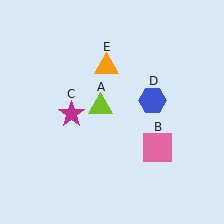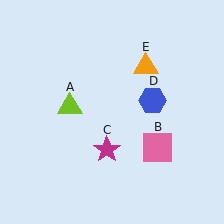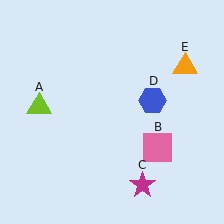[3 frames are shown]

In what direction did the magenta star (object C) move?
The magenta star (object C) moved down and to the right.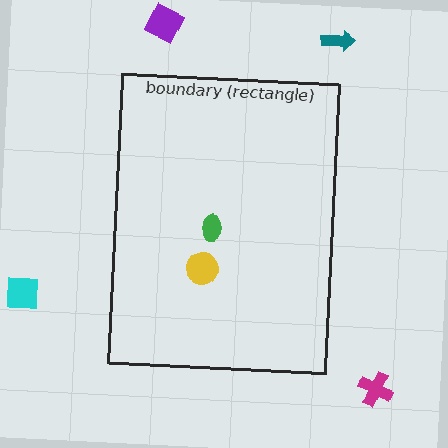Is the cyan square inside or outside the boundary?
Outside.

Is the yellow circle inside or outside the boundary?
Inside.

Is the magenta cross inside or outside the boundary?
Outside.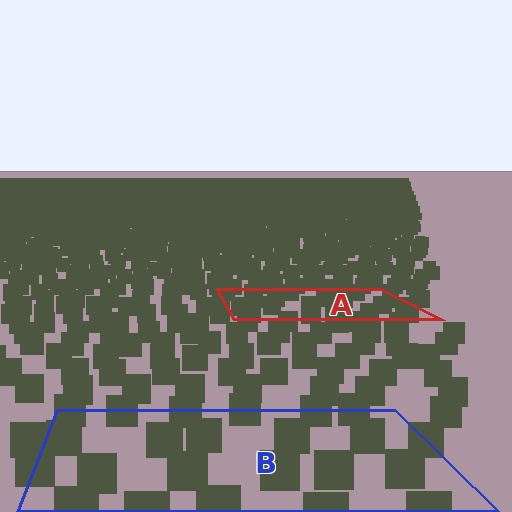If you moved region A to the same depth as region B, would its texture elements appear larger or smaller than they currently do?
They would appear larger. At a closer depth, the same texture elements are projected at a bigger on-screen size.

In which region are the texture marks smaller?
The texture marks are smaller in region A, because it is farther away.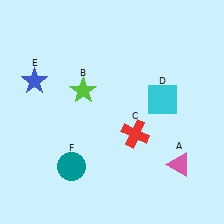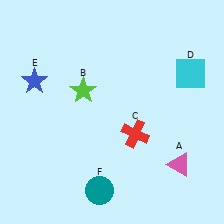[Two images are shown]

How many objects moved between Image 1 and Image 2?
2 objects moved between the two images.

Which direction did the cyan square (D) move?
The cyan square (D) moved right.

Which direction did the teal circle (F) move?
The teal circle (F) moved right.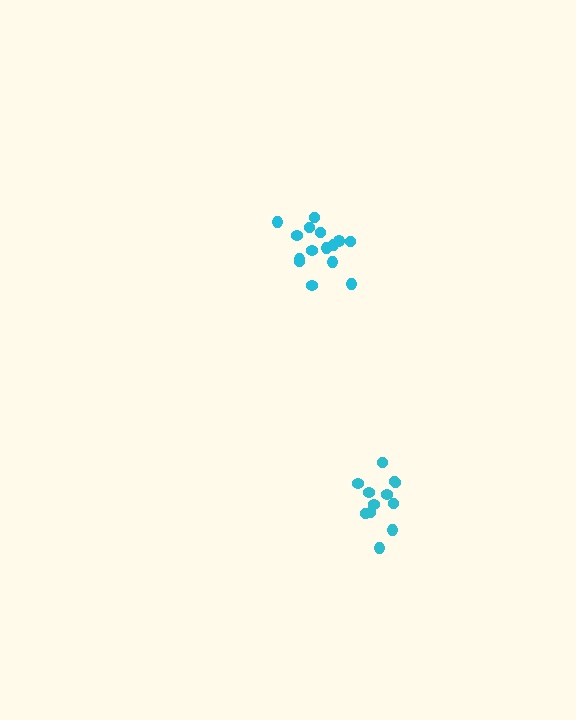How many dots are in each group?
Group 1: 12 dots, Group 2: 15 dots (27 total).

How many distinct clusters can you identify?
There are 2 distinct clusters.